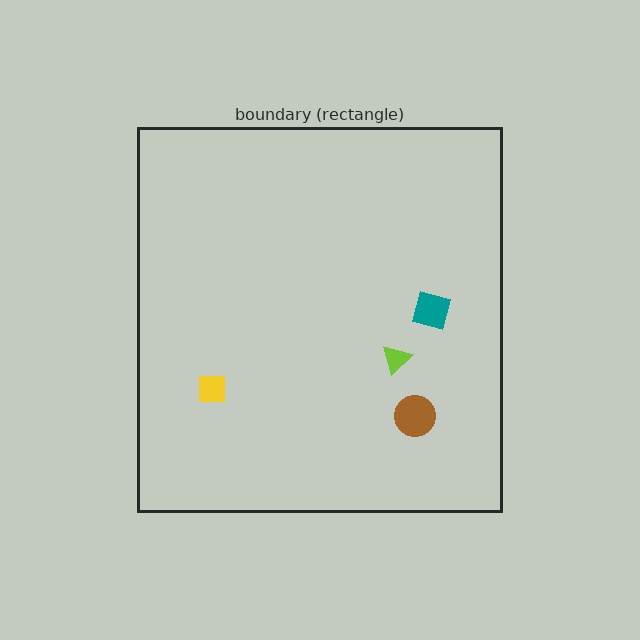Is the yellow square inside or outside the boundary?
Inside.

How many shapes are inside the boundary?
4 inside, 0 outside.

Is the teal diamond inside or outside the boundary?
Inside.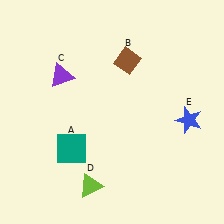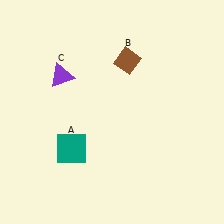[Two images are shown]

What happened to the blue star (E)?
The blue star (E) was removed in Image 2. It was in the bottom-right area of Image 1.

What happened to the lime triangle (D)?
The lime triangle (D) was removed in Image 2. It was in the bottom-left area of Image 1.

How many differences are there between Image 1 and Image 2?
There are 2 differences between the two images.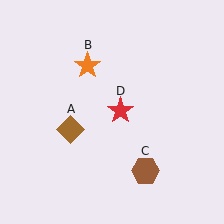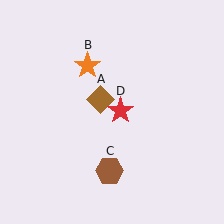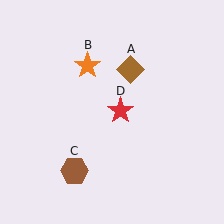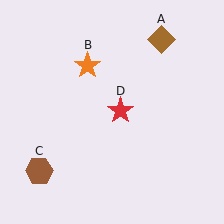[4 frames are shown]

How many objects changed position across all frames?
2 objects changed position: brown diamond (object A), brown hexagon (object C).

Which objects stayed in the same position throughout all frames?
Orange star (object B) and red star (object D) remained stationary.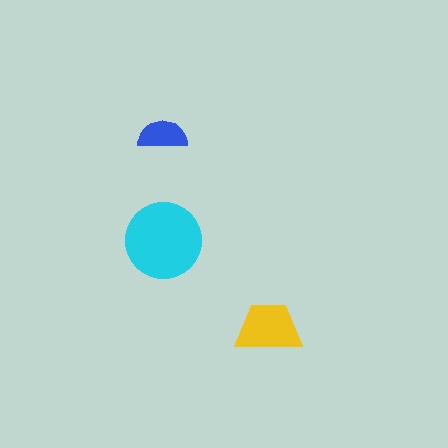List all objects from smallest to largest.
The blue semicircle, the yellow trapezoid, the cyan circle.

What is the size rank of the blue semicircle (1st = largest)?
3rd.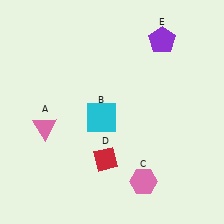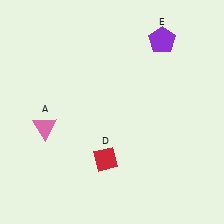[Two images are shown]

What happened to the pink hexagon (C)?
The pink hexagon (C) was removed in Image 2. It was in the bottom-right area of Image 1.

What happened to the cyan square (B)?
The cyan square (B) was removed in Image 2. It was in the bottom-left area of Image 1.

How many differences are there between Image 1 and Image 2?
There are 2 differences between the two images.